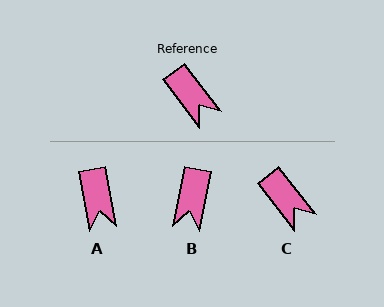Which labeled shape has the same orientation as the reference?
C.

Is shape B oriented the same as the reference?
No, it is off by about 49 degrees.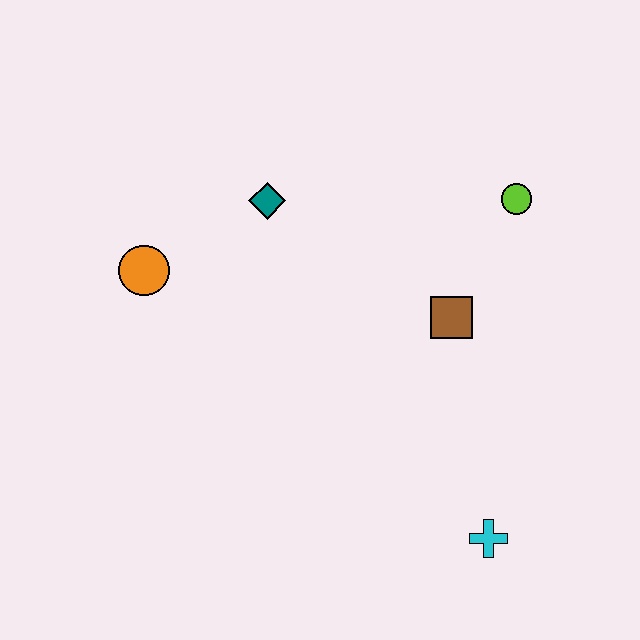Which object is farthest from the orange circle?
The cyan cross is farthest from the orange circle.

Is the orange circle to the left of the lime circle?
Yes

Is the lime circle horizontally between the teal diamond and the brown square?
No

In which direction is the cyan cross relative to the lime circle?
The cyan cross is below the lime circle.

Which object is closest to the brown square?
The lime circle is closest to the brown square.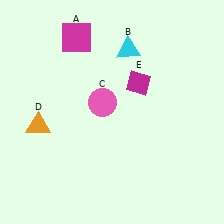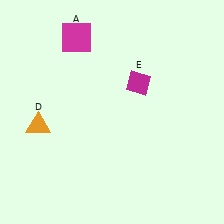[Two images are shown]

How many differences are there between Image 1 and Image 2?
There are 2 differences between the two images.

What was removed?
The cyan triangle (B), the pink circle (C) were removed in Image 2.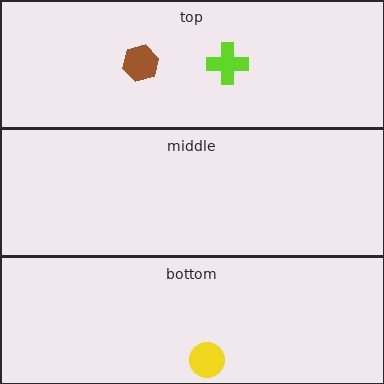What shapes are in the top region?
The brown hexagon, the lime cross.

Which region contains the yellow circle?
The bottom region.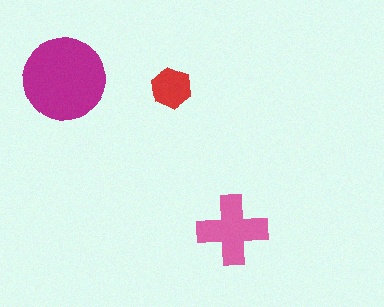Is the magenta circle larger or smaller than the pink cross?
Larger.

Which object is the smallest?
The red hexagon.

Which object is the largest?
The magenta circle.